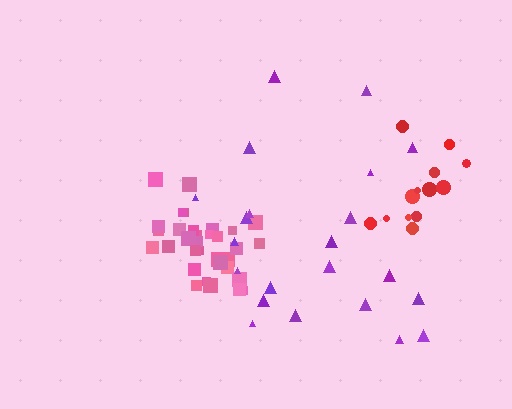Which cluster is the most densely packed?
Pink.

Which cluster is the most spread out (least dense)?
Purple.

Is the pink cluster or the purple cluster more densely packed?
Pink.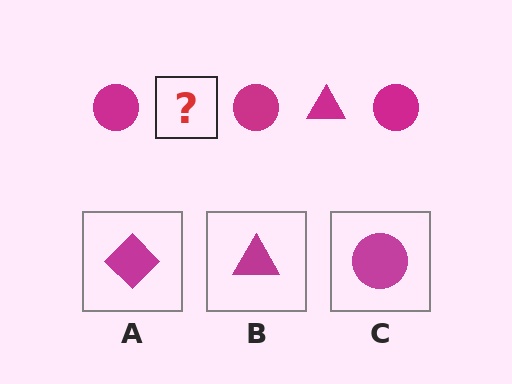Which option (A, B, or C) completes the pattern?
B.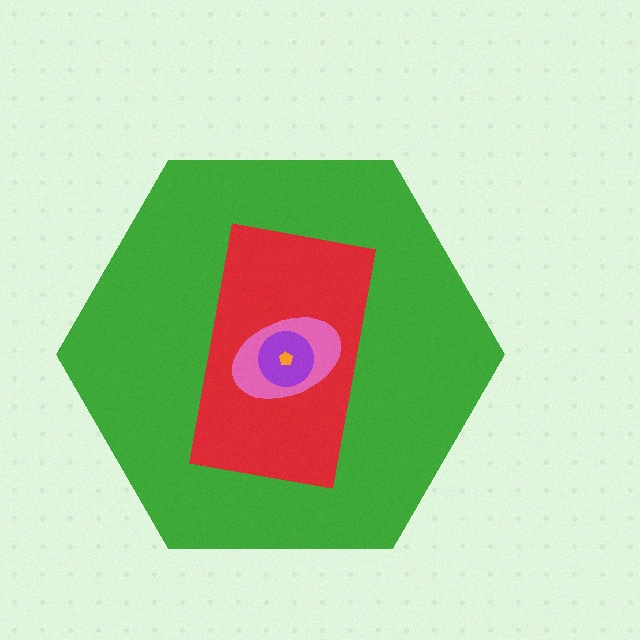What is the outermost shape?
The green hexagon.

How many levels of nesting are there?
5.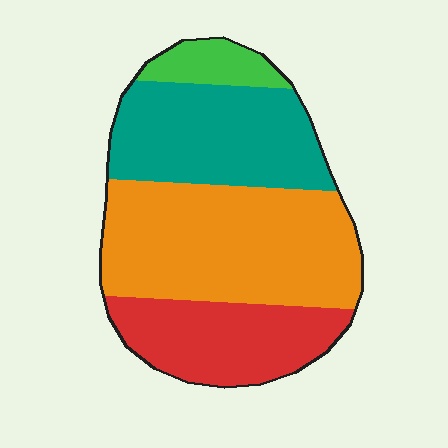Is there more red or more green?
Red.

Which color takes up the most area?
Orange, at roughly 40%.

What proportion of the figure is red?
Red covers 22% of the figure.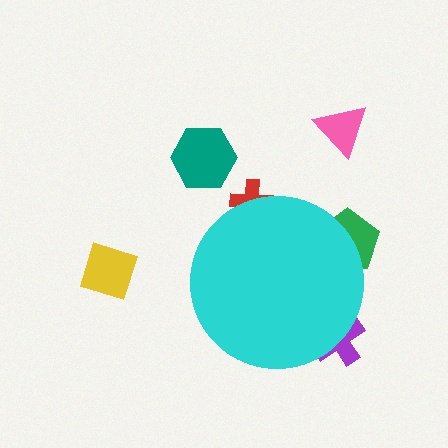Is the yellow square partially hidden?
No, the yellow square is fully visible.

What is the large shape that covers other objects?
A cyan circle.